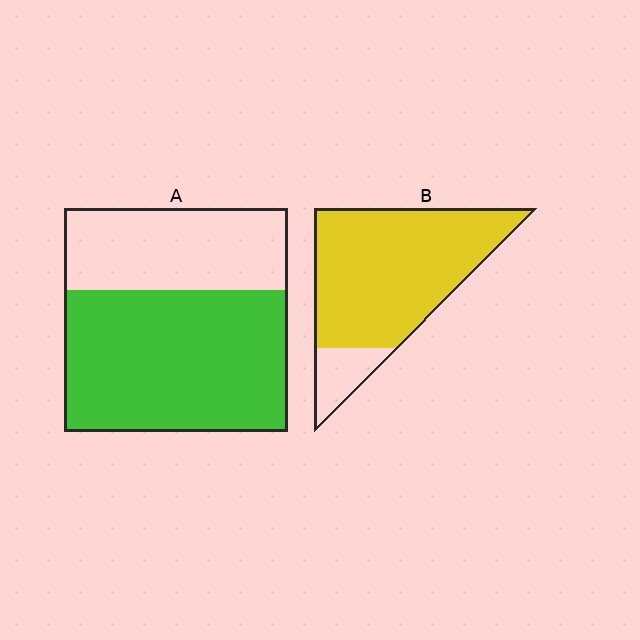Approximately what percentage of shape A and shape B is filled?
A is approximately 65% and B is approximately 85%.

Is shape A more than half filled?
Yes.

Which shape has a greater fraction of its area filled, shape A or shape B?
Shape B.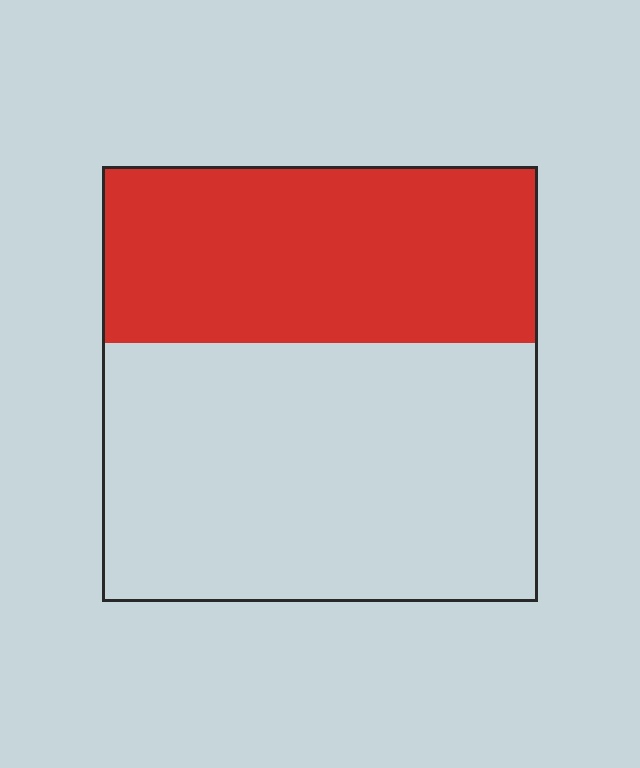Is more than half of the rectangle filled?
No.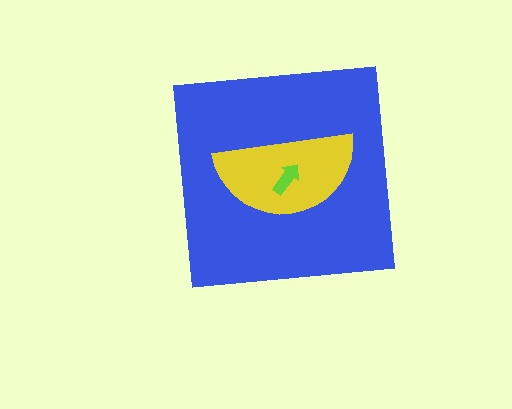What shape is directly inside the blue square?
The yellow semicircle.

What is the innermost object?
The lime arrow.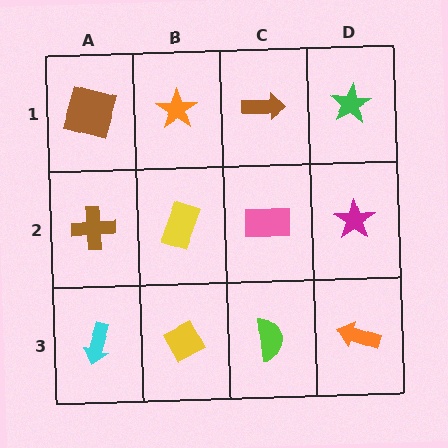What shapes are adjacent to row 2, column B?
An orange star (row 1, column B), a yellow diamond (row 3, column B), a brown cross (row 2, column A), a pink rectangle (row 2, column C).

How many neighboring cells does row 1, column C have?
3.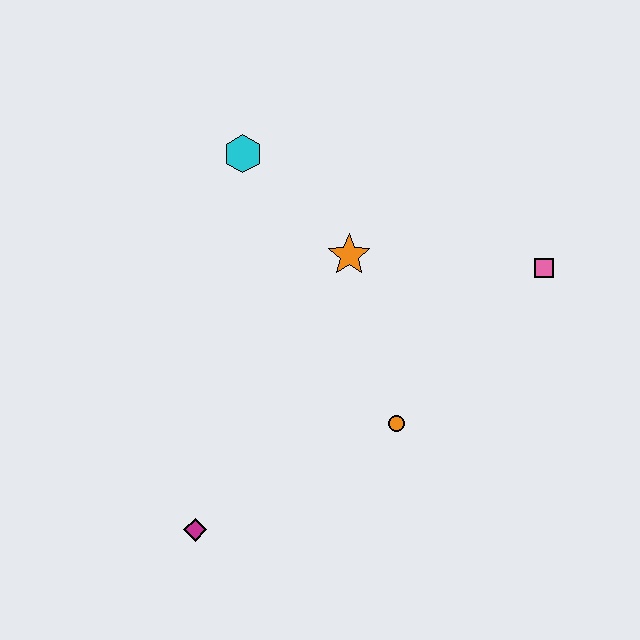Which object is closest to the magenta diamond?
The orange circle is closest to the magenta diamond.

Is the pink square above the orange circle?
Yes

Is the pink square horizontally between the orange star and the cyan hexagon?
No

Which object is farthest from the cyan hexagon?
The magenta diamond is farthest from the cyan hexagon.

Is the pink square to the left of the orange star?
No